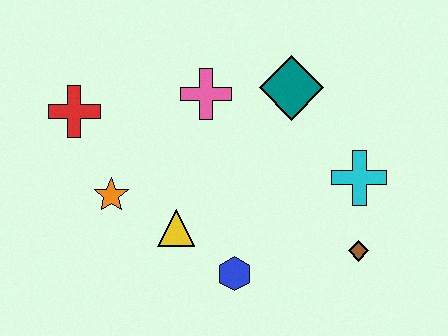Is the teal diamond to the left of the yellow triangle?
No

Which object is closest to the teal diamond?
The pink cross is closest to the teal diamond.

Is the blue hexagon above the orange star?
No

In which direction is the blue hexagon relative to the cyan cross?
The blue hexagon is to the left of the cyan cross.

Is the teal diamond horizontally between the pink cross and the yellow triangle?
No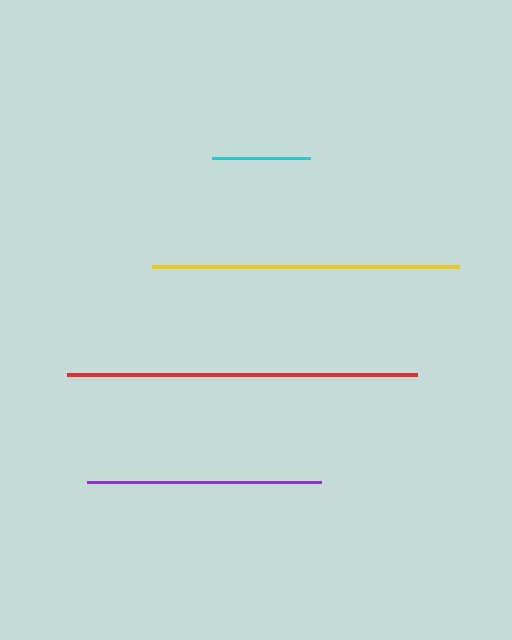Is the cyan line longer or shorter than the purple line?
The purple line is longer than the cyan line.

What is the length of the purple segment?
The purple segment is approximately 234 pixels long.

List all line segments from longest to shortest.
From longest to shortest: red, yellow, purple, cyan.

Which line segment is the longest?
The red line is the longest at approximately 350 pixels.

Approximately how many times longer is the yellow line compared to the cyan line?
The yellow line is approximately 3.1 times the length of the cyan line.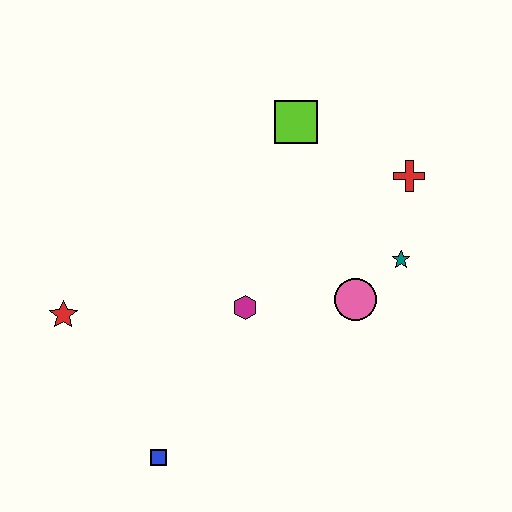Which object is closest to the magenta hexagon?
The pink circle is closest to the magenta hexagon.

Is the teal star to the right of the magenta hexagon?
Yes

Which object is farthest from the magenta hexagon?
The red cross is farthest from the magenta hexagon.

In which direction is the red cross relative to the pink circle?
The red cross is above the pink circle.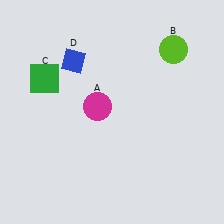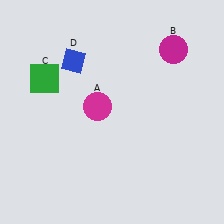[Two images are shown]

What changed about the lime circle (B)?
In Image 1, B is lime. In Image 2, it changed to magenta.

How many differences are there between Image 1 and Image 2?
There is 1 difference between the two images.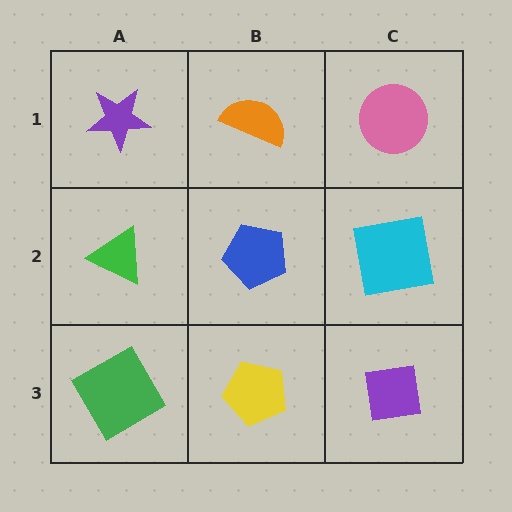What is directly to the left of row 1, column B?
A purple star.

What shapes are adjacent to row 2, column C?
A pink circle (row 1, column C), a purple square (row 3, column C), a blue pentagon (row 2, column B).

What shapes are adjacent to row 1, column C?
A cyan square (row 2, column C), an orange semicircle (row 1, column B).